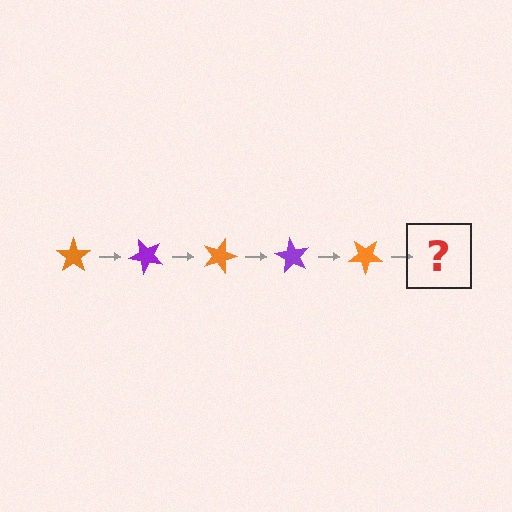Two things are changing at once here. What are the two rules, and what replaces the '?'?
The two rules are that it rotates 45 degrees each step and the color cycles through orange and purple. The '?' should be a purple star, rotated 225 degrees from the start.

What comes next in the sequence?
The next element should be a purple star, rotated 225 degrees from the start.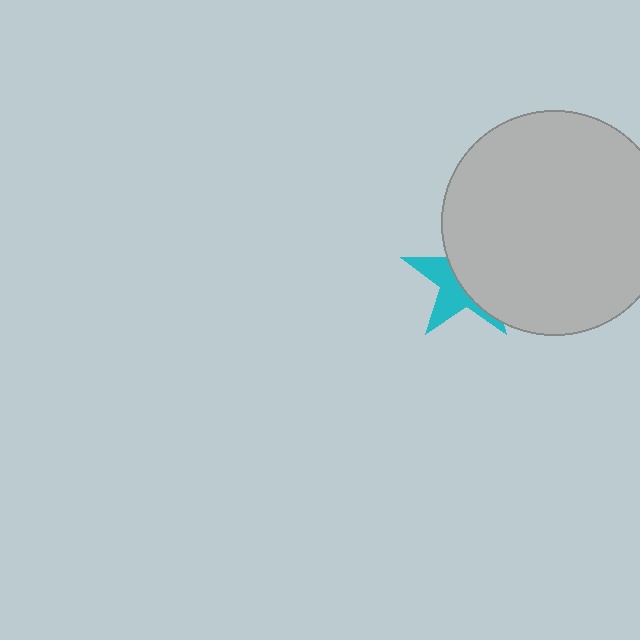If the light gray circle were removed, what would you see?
You would see the complete cyan star.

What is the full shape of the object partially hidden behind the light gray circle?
The partially hidden object is a cyan star.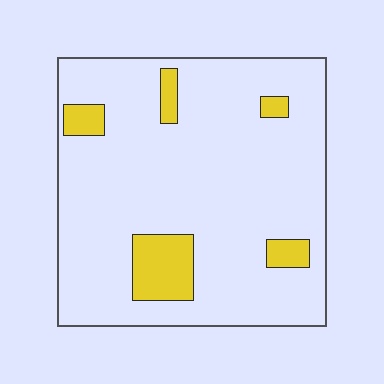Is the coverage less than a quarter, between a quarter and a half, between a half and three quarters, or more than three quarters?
Less than a quarter.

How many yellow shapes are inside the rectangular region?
5.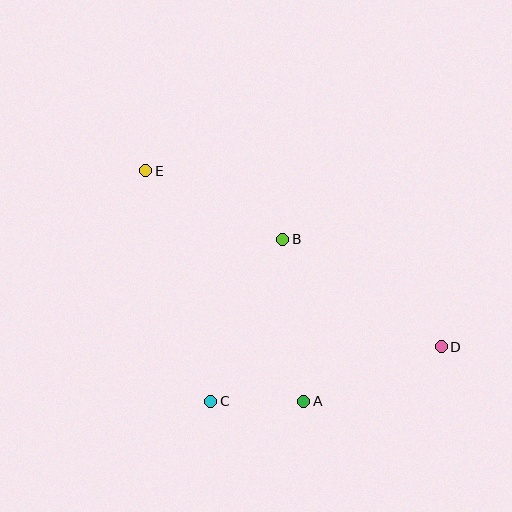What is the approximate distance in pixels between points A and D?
The distance between A and D is approximately 148 pixels.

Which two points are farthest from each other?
Points D and E are farthest from each other.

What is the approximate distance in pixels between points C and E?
The distance between C and E is approximately 240 pixels.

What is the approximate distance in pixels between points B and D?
The distance between B and D is approximately 191 pixels.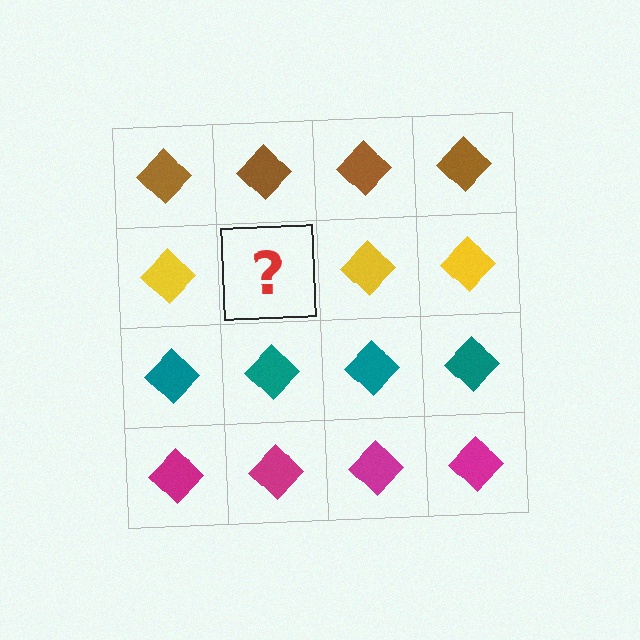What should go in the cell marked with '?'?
The missing cell should contain a yellow diamond.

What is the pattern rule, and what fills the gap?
The rule is that each row has a consistent color. The gap should be filled with a yellow diamond.